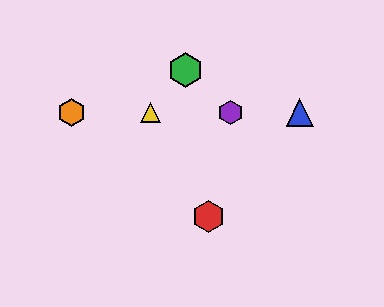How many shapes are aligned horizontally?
4 shapes (the blue triangle, the yellow triangle, the purple hexagon, the orange hexagon) are aligned horizontally.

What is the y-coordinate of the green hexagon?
The green hexagon is at y≈70.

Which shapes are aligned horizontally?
The blue triangle, the yellow triangle, the purple hexagon, the orange hexagon are aligned horizontally.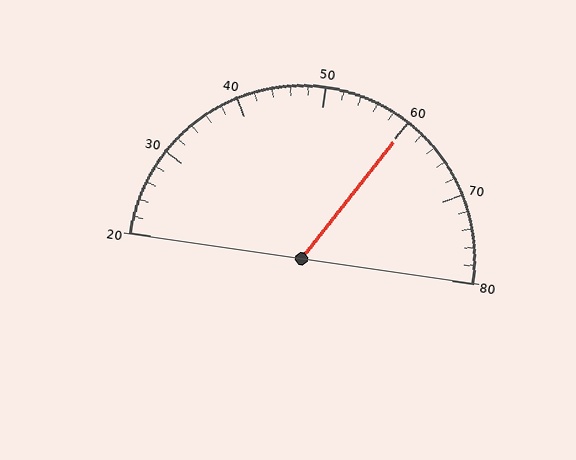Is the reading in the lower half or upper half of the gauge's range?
The reading is in the upper half of the range (20 to 80).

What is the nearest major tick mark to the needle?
The nearest major tick mark is 60.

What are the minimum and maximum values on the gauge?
The gauge ranges from 20 to 80.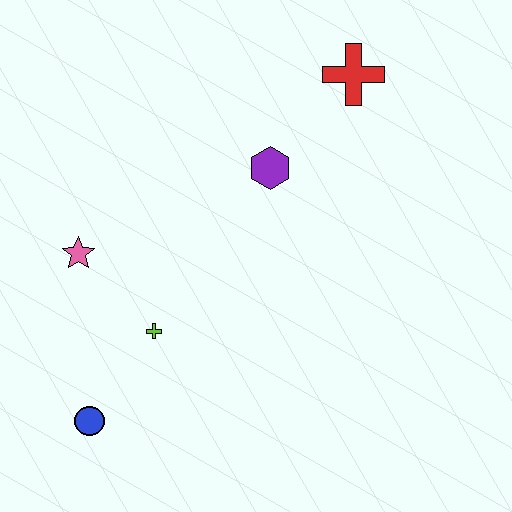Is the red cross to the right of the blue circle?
Yes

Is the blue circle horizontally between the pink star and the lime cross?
Yes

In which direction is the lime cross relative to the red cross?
The lime cross is below the red cross.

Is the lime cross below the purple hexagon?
Yes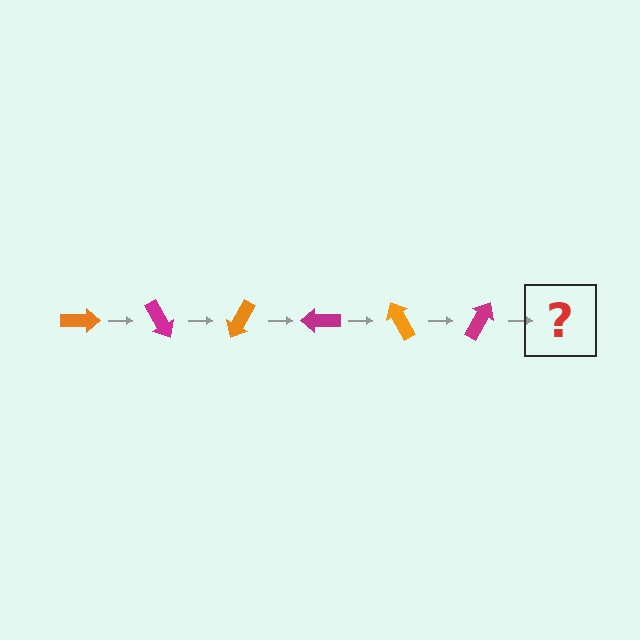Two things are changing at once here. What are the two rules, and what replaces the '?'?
The two rules are that it rotates 60 degrees each step and the color cycles through orange and magenta. The '?' should be an orange arrow, rotated 360 degrees from the start.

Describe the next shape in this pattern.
It should be an orange arrow, rotated 360 degrees from the start.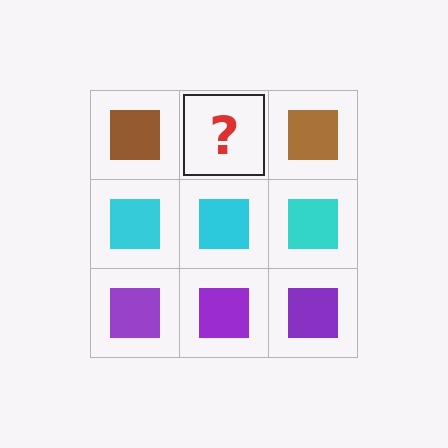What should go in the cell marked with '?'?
The missing cell should contain a brown square.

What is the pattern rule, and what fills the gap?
The rule is that each row has a consistent color. The gap should be filled with a brown square.